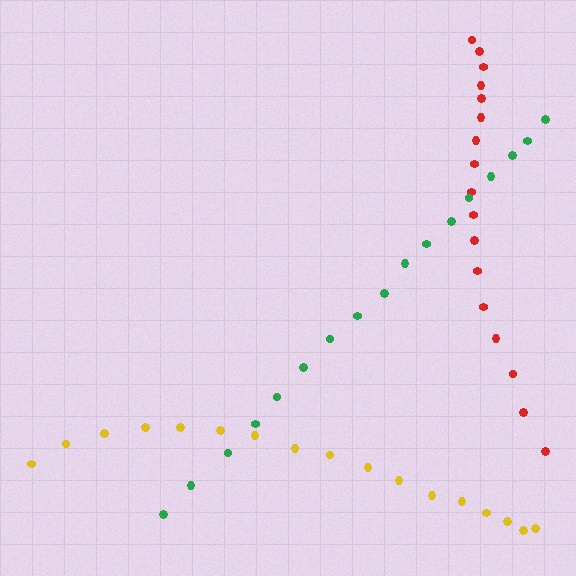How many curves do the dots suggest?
There are 3 distinct paths.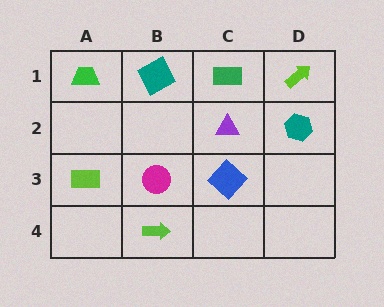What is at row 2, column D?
A teal hexagon.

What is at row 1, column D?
A lime arrow.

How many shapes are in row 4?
1 shape.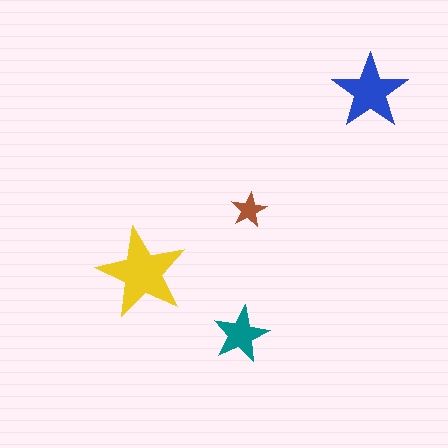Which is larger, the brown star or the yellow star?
The yellow one.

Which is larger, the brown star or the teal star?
The teal one.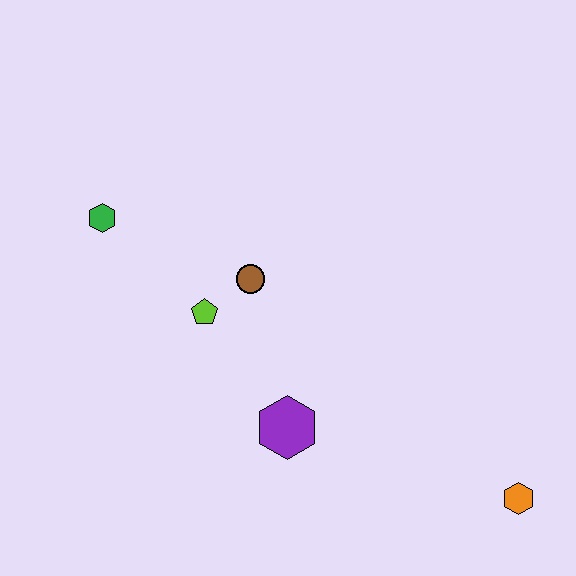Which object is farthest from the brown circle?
The orange hexagon is farthest from the brown circle.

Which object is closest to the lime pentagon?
The brown circle is closest to the lime pentagon.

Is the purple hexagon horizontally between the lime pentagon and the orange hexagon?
Yes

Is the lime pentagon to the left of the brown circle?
Yes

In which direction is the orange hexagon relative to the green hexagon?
The orange hexagon is to the right of the green hexagon.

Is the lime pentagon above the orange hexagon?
Yes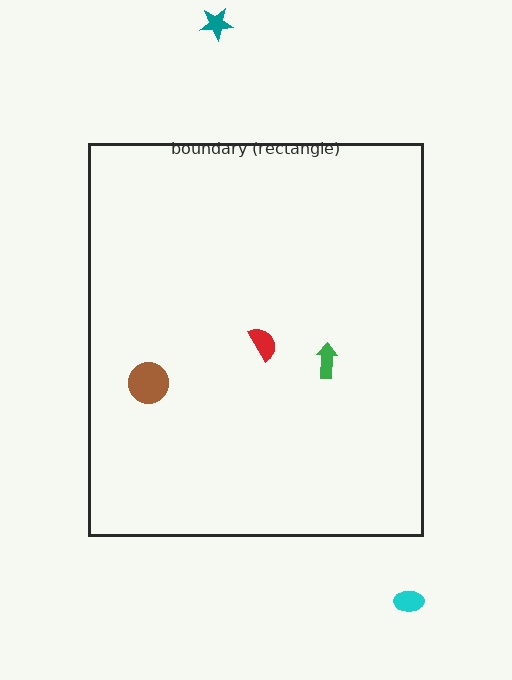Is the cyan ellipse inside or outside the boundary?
Outside.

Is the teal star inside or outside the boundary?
Outside.